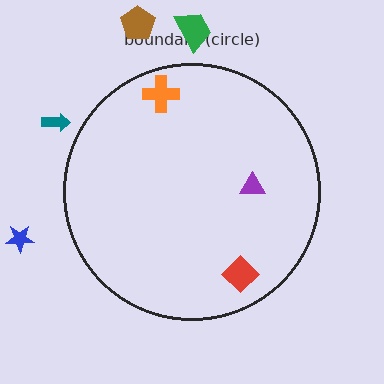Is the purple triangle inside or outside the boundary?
Inside.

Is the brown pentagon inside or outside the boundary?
Outside.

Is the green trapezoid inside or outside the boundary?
Outside.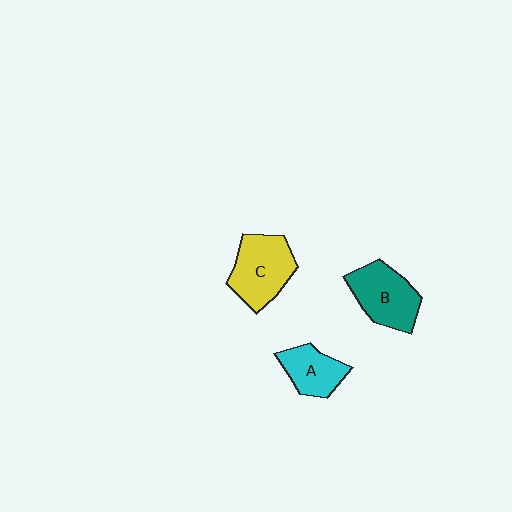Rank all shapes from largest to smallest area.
From largest to smallest: C (yellow), B (teal), A (cyan).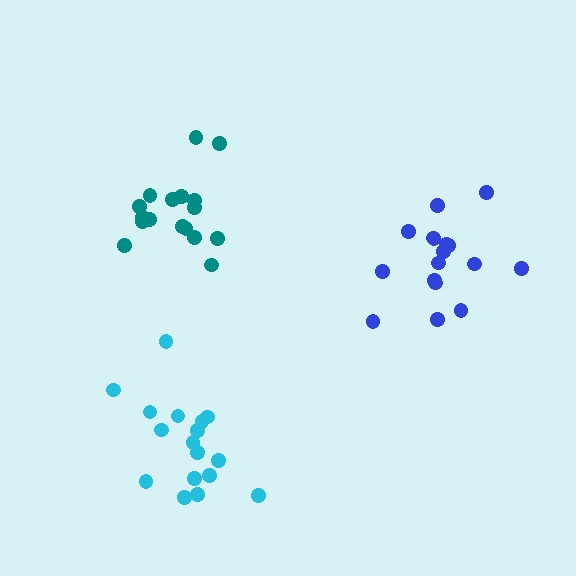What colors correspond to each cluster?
The clusters are colored: cyan, teal, blue.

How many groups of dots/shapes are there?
There are 3 groups.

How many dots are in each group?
Group 1: 17 dots, Group 2: 17 dots, Group 3: 17 dots (51 total).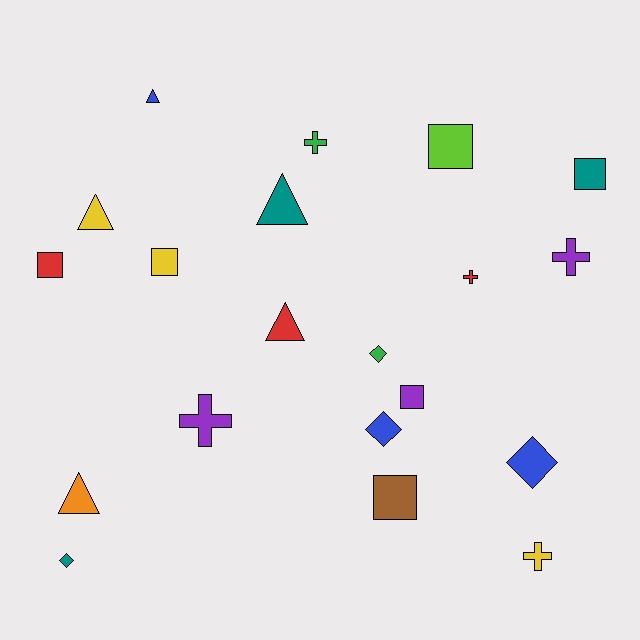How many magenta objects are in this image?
There are no magenta objects.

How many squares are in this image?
There are 6 squares.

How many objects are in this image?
There are 20 objects.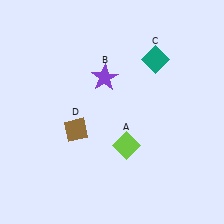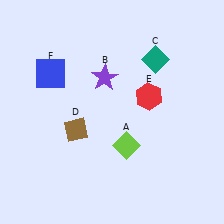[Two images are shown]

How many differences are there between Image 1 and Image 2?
There are 2 differences between the two images.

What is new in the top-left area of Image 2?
A blue square (F) was added in the top-left area of Image 2.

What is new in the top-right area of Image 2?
A red hexagon (E) was added in the top-right area of Image 2.